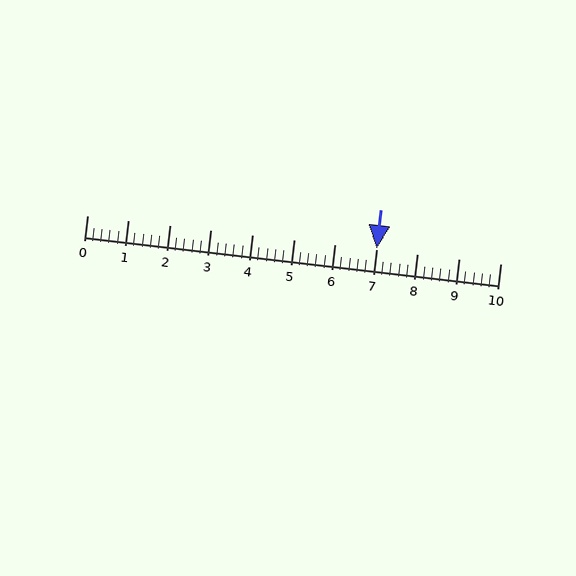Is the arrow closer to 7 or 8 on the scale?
The arrow is closer to 7.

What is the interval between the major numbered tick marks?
The major tick marks are spaced 1 units apart.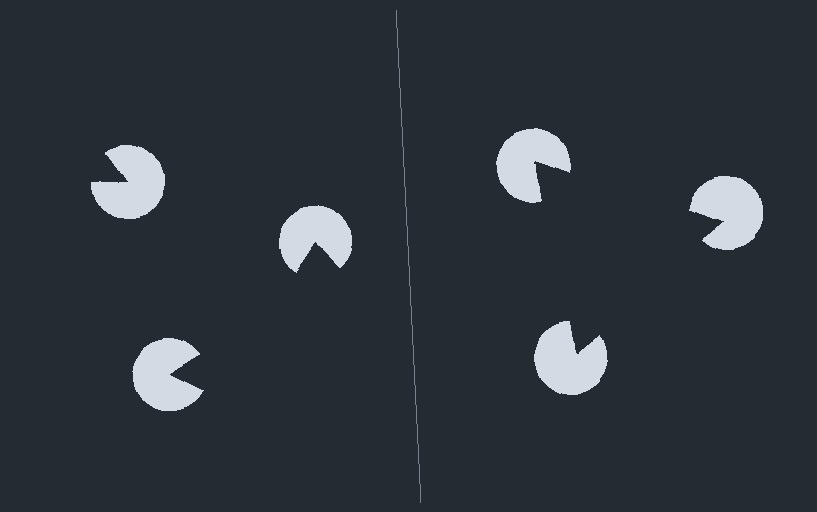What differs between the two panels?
The pac-man discs are positioned identically on both sides; only the wedge orientations differ. On the right they align to a triangle; on the left they are misaligned.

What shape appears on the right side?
An illusory triangle.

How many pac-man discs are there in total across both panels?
6 — 3 on each side.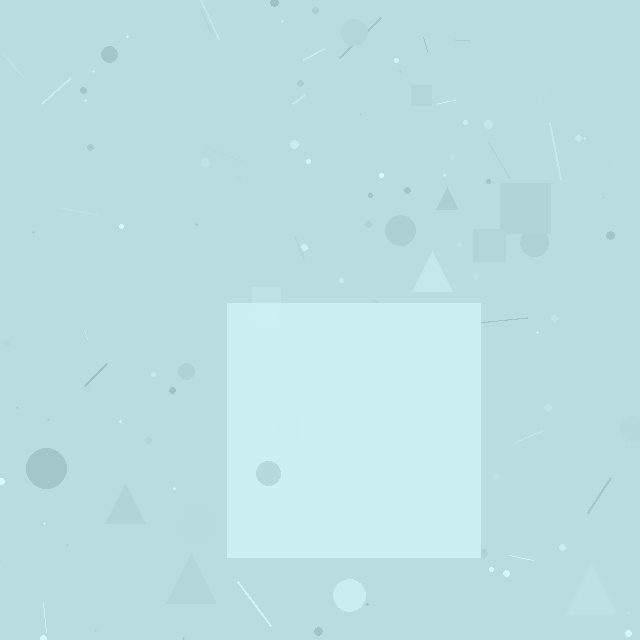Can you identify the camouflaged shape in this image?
The camouflaged shape is a square.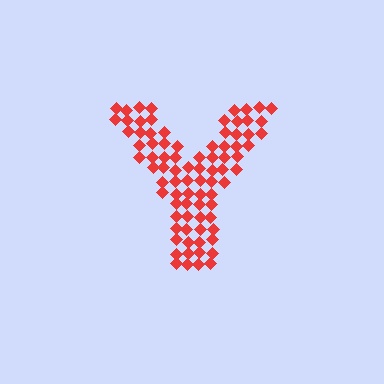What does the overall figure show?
The overall figure shows the letter Y.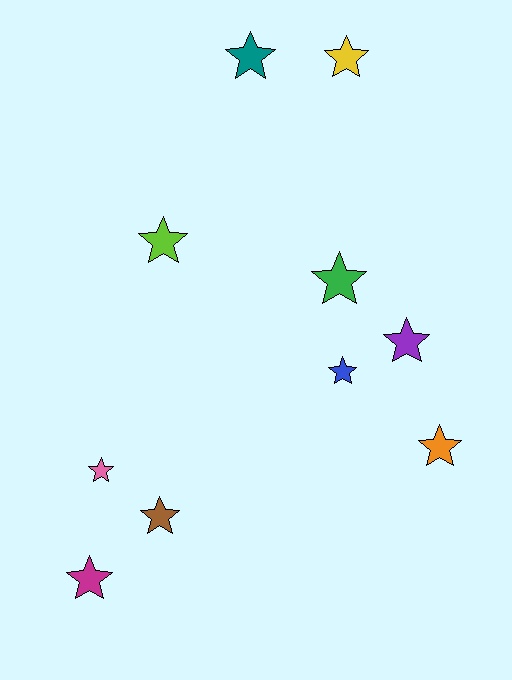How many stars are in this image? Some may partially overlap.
There are 10 stars.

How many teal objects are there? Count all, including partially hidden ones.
There is 1 teal object.